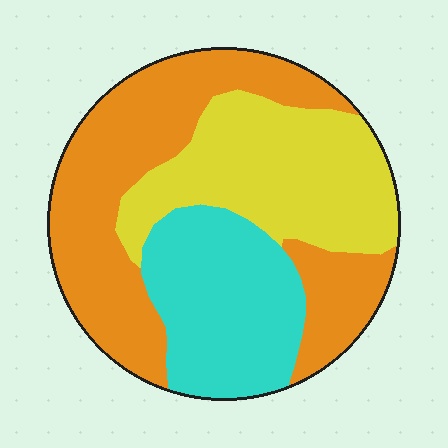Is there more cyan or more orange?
Orange.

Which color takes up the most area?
Orange, at roughly 45%.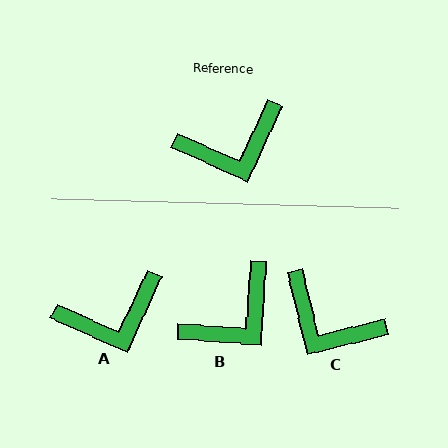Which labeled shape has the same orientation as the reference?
A.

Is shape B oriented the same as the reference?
No, it is off by about 21 degrees.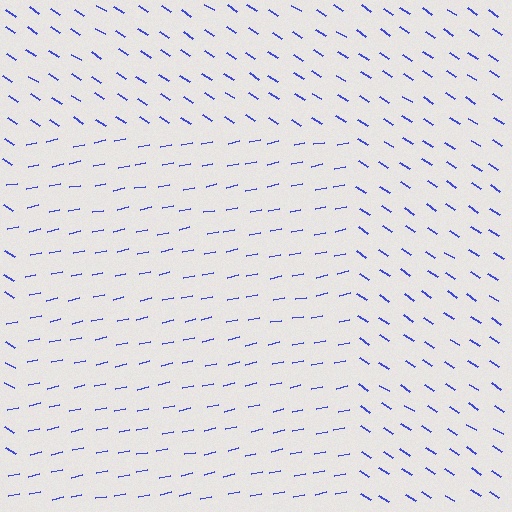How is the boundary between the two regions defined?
The boundary is defined purely by a change in line orientation (approximately 45 degrees difference). All lines are the same color and thickness.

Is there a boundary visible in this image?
Yes, there is a texture boundary formed by a change in line orientation.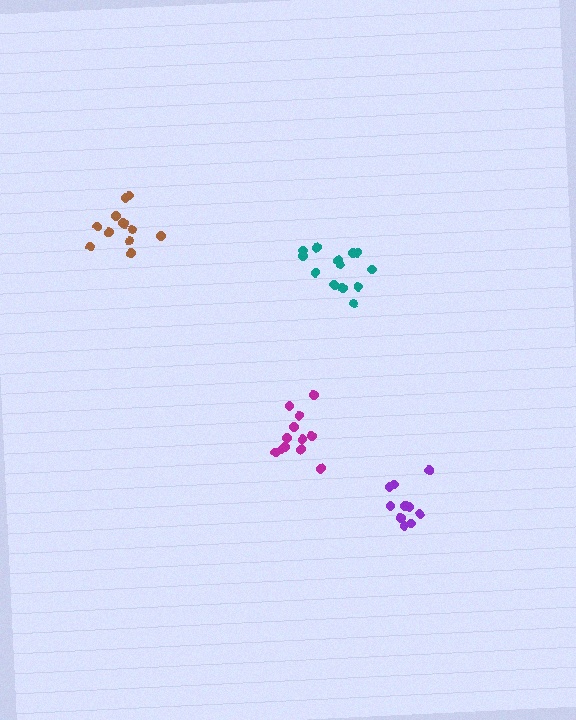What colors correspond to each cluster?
The clusters are colored: brown, teal, purple, magenta.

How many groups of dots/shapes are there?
There are 4 groups.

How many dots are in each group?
Group 1: 12 dots, Group 2: 13 dots, Group 3: 10 dots, Group 4: 12 dots (47 total).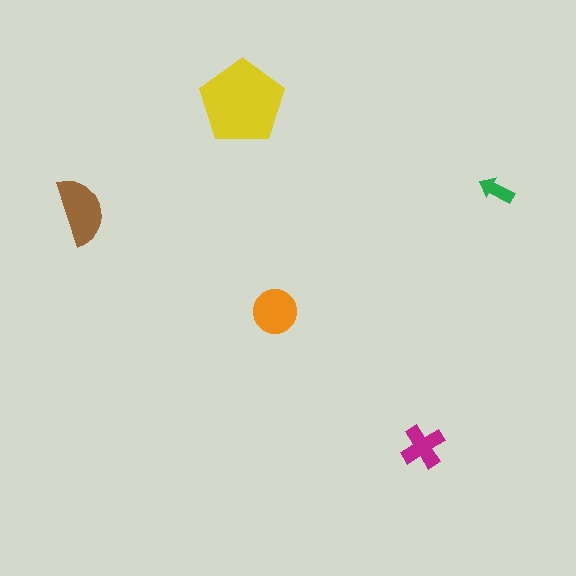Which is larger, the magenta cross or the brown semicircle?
The brown semicircle.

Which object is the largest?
The yellow pentagon.